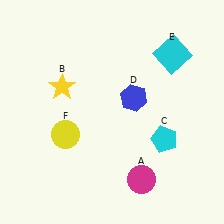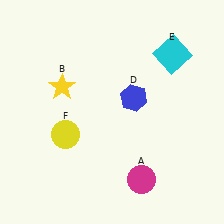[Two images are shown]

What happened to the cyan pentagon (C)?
The cyan pentagon (C) was removed in Image 2. It was in the bottom-right area of Image 1.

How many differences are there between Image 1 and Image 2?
There is 1 difference between the two images.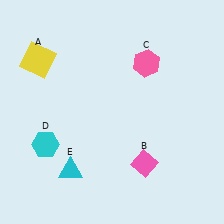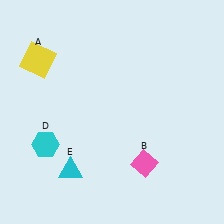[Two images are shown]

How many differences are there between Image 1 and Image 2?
There is 1 difference between the two images.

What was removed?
The pink hexagon (C) was removed in Image 2.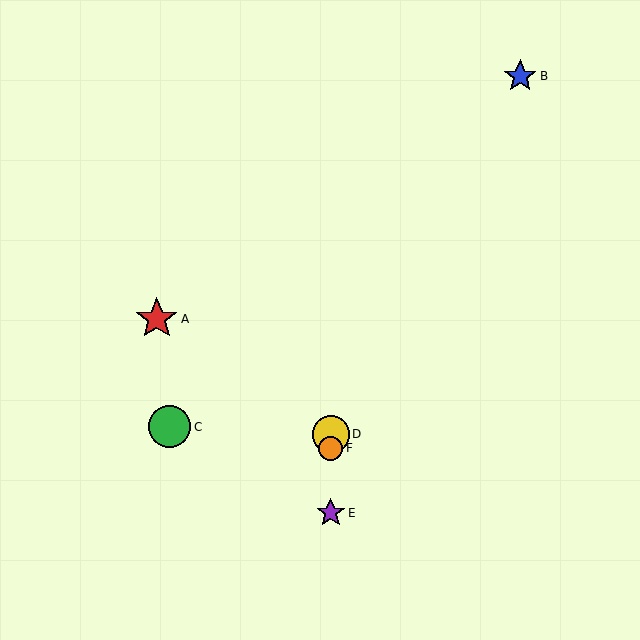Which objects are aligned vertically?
Objects D, E, F are aligned vertically.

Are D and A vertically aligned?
No, D is at x≈331 and A is at x≈157.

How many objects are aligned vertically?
3 objects (D, E, F) are aligned vertically.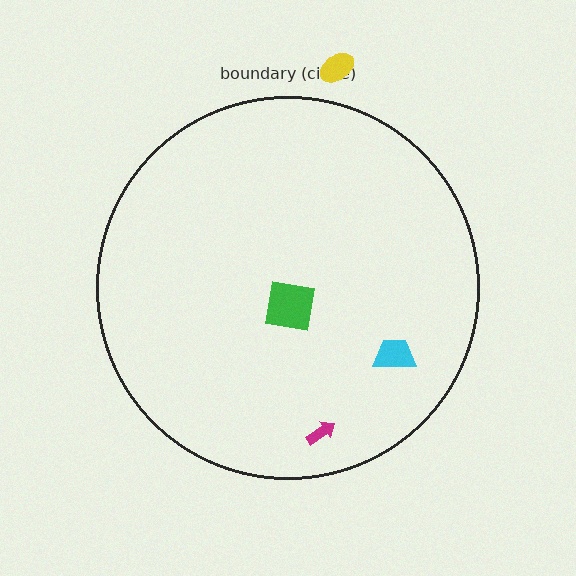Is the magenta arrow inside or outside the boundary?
Inside.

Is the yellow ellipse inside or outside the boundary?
Outside.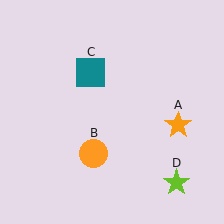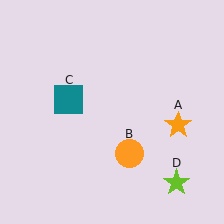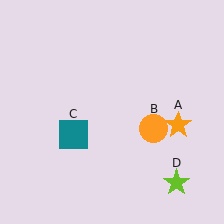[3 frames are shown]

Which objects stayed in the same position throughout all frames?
Orange star (object A) and lime star (object D) remained stationary.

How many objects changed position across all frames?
2 objects changed position: orange circle (object B), teal square (object C).